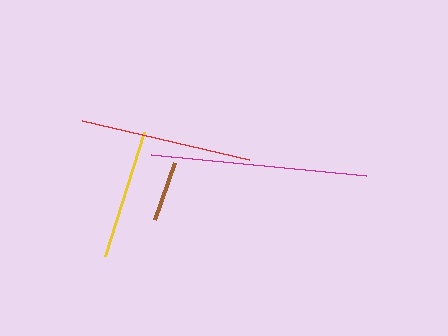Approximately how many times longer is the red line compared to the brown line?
The red line is approximately 2.8 times the length of the brown line.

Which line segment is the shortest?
The brown line is the shortest at approximately 61 pixels.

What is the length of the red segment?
The red segment is approximately 172 pixels long.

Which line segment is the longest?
The magenta line is the longest at approximately 216 pixels.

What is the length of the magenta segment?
The magenta segment is approximately 216 pixels long.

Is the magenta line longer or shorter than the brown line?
The magenta line is longer than the brown line.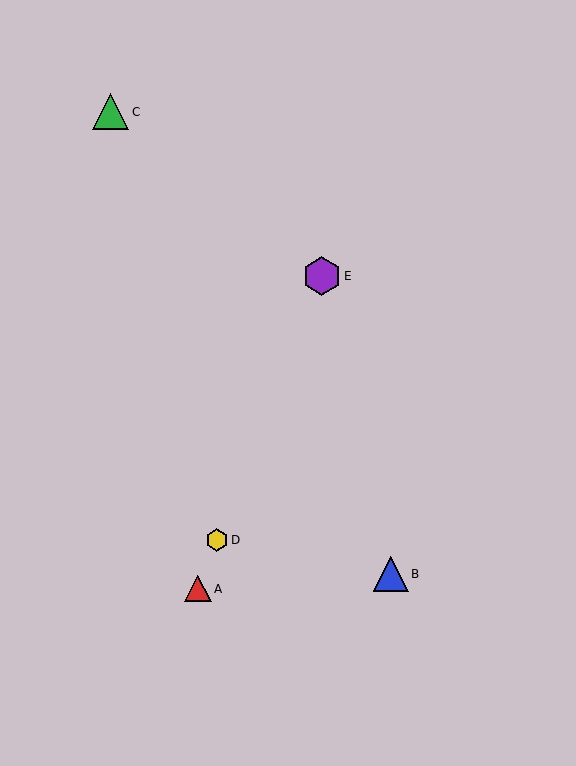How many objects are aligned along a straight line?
3 objects (A, D, E) are aligned along a straight line.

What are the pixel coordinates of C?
Object C is at (111, 112).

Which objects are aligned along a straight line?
Objects A, D, E are aligned along a straight line.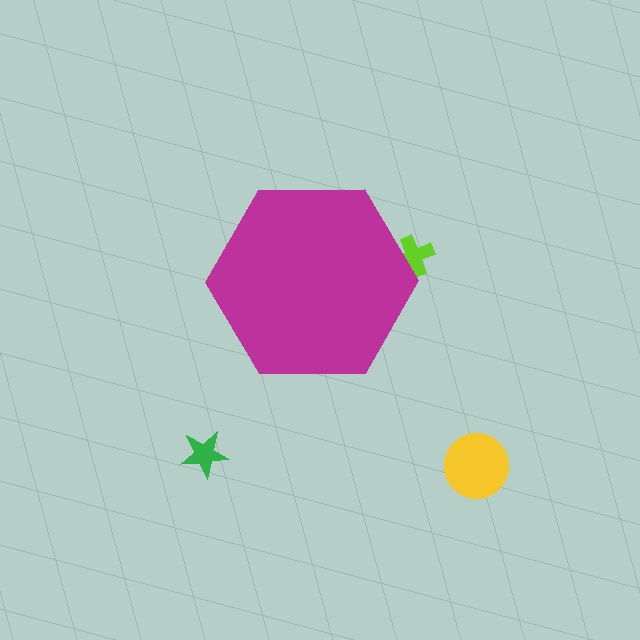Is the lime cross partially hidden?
Yes, the lime cross is partially hidden behind the magenta hexagon.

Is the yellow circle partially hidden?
No, the yellow circle is fully visible.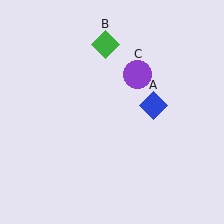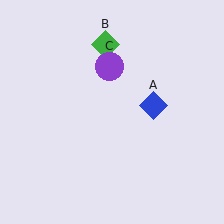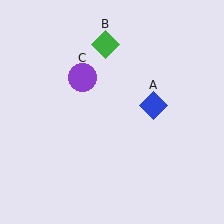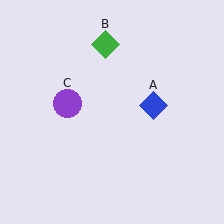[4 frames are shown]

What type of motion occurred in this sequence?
The purple circle (object C) rotated counterclockwise around the center of the scene.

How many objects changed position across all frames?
1 object changed position: purple circle (object C).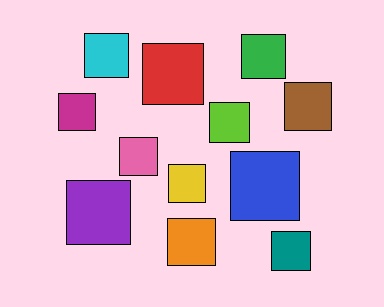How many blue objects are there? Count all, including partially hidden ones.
There is 1 blue object.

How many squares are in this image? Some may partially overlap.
There are 12 squares.